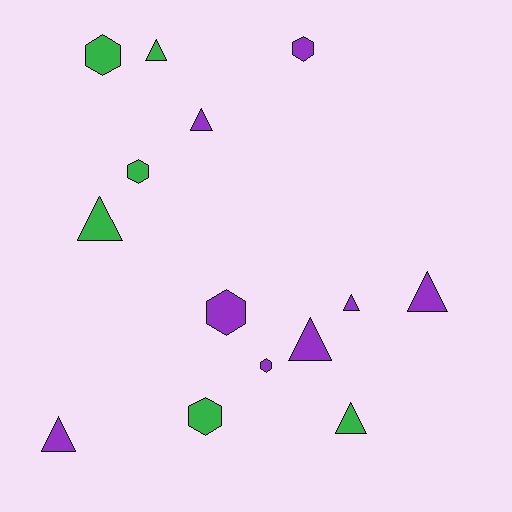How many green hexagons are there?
There are 3 green hexagons.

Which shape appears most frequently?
Triangle, with 8 objects.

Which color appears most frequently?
Purple, with 8 objects.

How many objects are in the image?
There are 14 objects.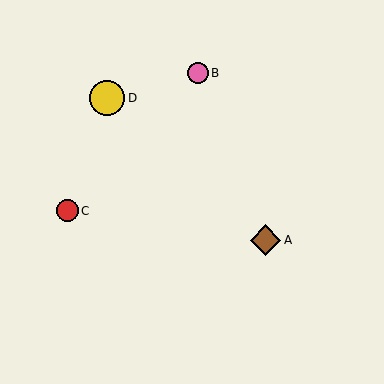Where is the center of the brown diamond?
The center of the brown diamond is at (265, 240).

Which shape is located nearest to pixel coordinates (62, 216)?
The red circle (labeled C) at (67, 211) is nearest to that location.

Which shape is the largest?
The yellow circle (labeled D) is the largest.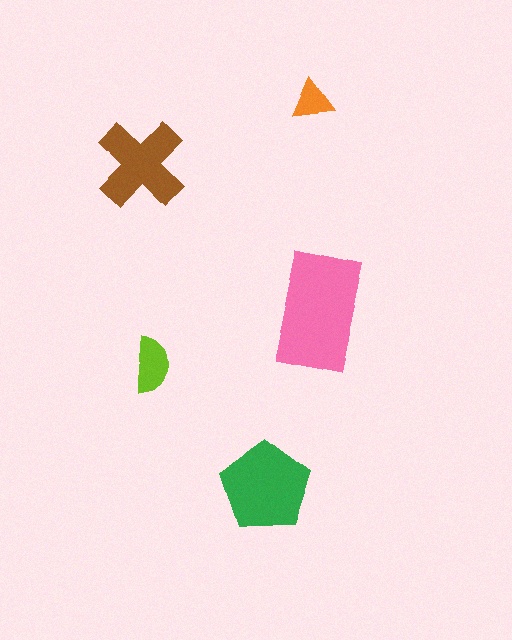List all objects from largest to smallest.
The pink rectangle, the green pentagon, the brown cross, the lime semicircle, the orange triangle.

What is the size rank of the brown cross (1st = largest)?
3rd.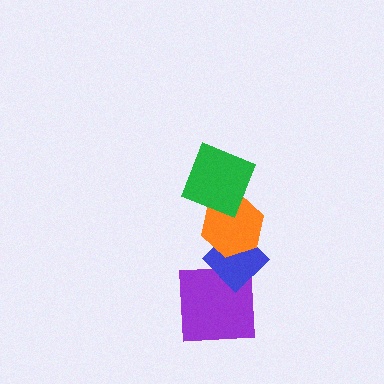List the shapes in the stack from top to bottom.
From top to bottom: the green square, the orange hexagon, the blue diamond, the purple square.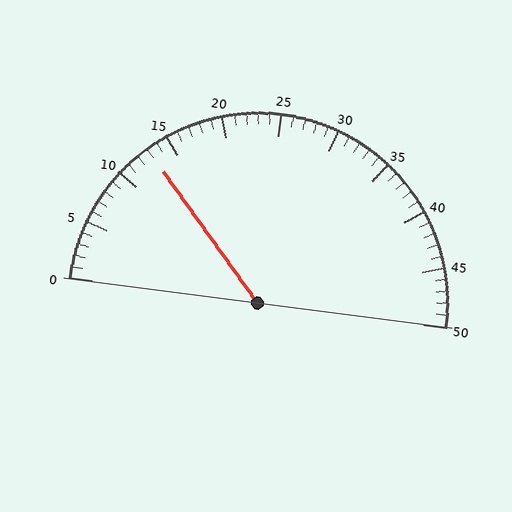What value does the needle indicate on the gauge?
The needle indicates approximately 13.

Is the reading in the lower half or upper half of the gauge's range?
The reading is in the lower half of the range (0 to 50).